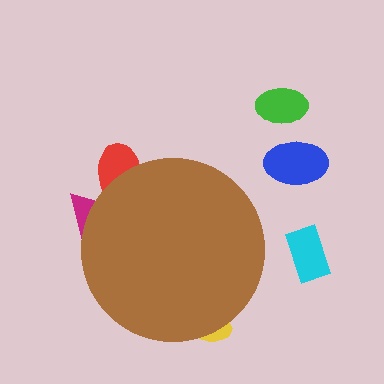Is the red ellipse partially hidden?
Yes, the red ellipse is partially hidden behind the brown circle.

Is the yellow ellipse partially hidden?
Yes, the yellow ellipse is partially hidden behind the brown circle.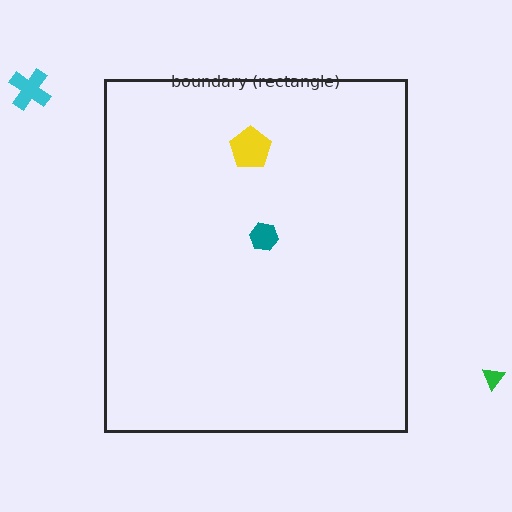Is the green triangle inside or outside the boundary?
Outside.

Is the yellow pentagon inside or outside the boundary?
Inside.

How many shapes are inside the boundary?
2 inside, 2 outside.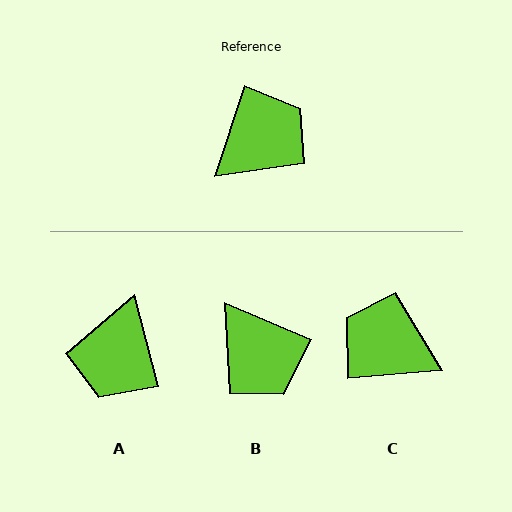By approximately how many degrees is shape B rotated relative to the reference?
Approximately 95 degrees clockwise.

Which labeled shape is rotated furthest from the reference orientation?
A, about 147 degrees away.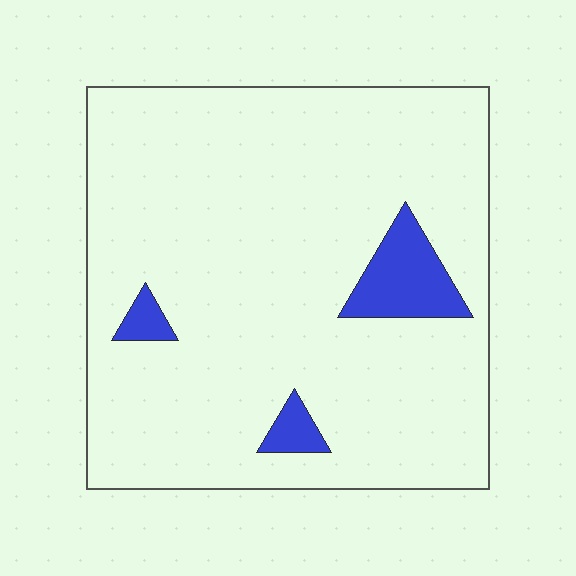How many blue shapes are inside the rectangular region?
3.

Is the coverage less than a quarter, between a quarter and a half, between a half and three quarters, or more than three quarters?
Less than a quarter.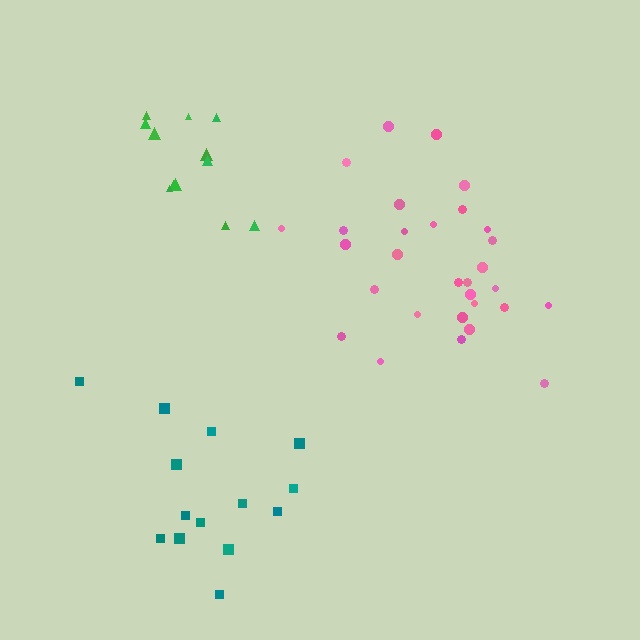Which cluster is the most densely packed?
Green.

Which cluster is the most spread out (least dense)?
Teal.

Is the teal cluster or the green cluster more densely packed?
Green.